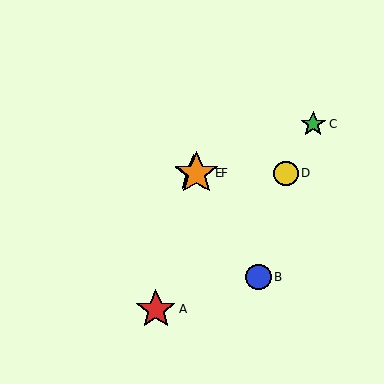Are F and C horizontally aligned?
No, F is at y≈173 and C is at y≈124.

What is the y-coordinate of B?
Object B is at y≈277.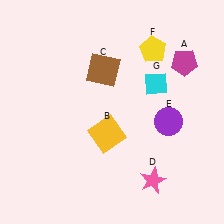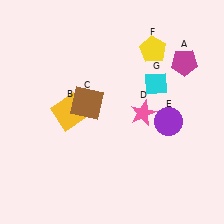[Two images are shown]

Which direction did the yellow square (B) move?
The yellow square (B) moved left.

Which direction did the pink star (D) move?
The pink star (D) moved up.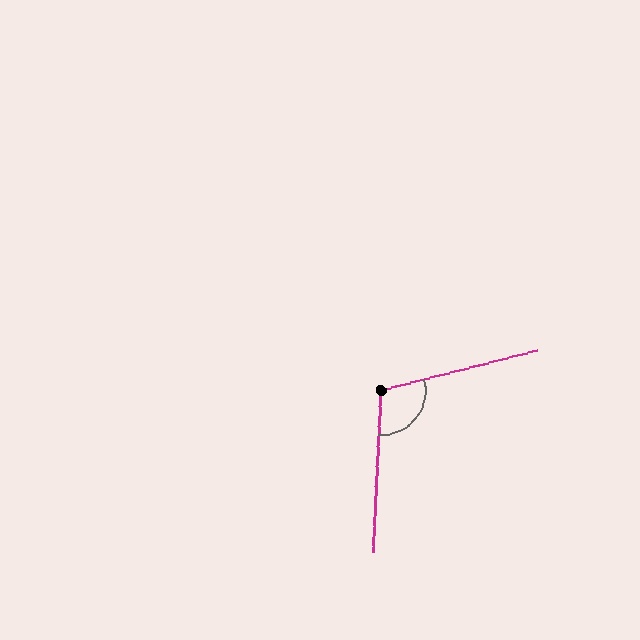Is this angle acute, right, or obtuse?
It is obtuse.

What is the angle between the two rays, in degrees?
Approximately 107 degrees.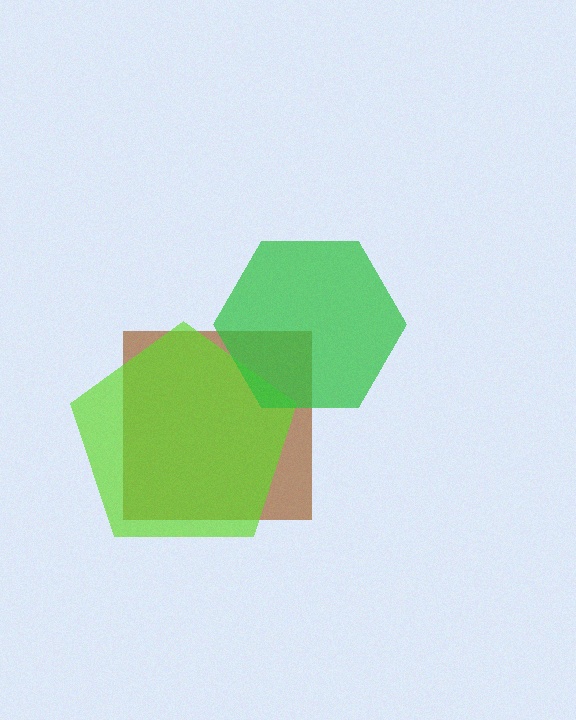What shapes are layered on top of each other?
The layered shapes are: a brown square, a lime pentagon, a green hexagon.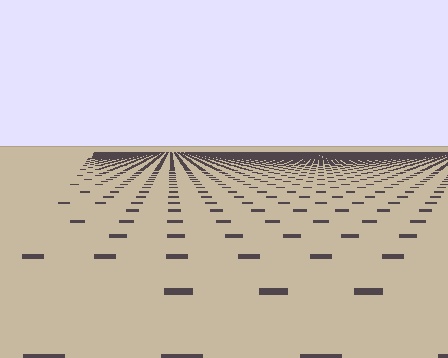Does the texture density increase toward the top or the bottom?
Density increases toward the top.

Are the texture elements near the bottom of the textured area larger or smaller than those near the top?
Larger. Near the bottom, elements are closer to the viewer and appear at a bigger on-screen size.